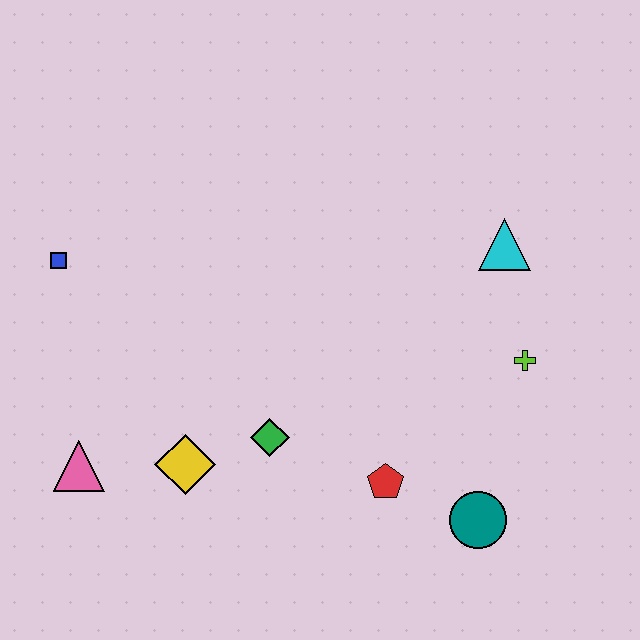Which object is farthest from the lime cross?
The blue square is farthest from the lime cross.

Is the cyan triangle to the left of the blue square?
No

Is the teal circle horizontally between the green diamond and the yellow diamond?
No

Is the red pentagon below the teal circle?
No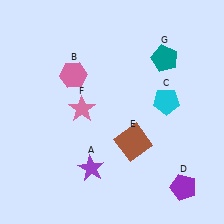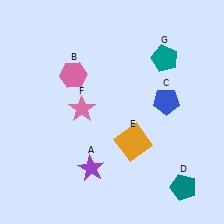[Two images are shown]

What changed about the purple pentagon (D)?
In Image 1, D is purple. In Image 2, it changed to teal.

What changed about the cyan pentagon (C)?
In Image 1, C is cyan. In Image 2, it changed to blue.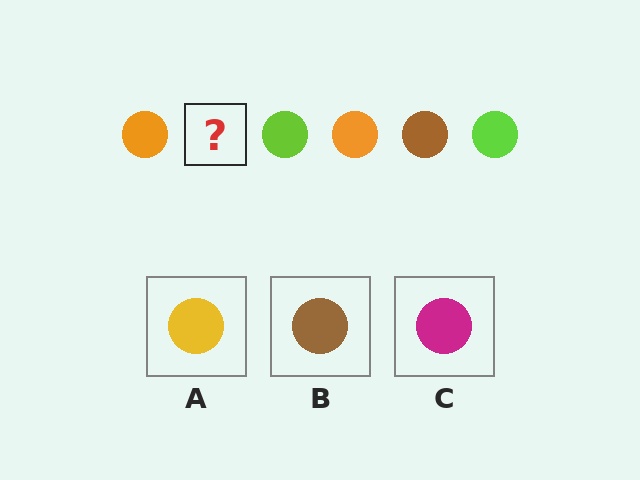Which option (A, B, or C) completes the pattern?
B.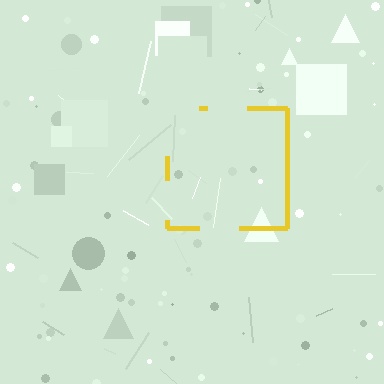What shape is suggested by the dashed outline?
The dashed outline suggests a square.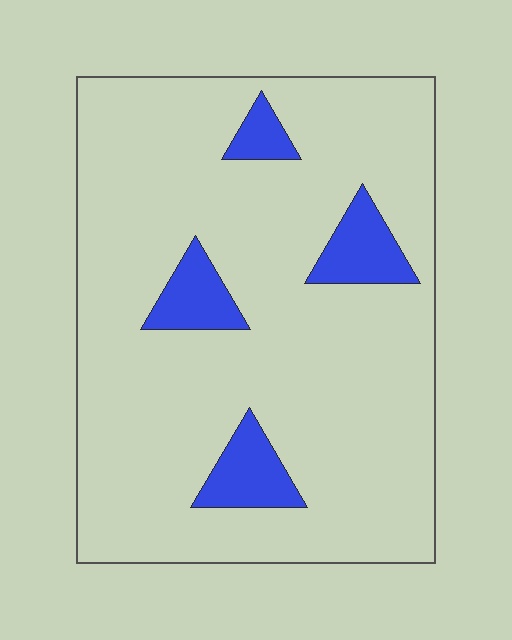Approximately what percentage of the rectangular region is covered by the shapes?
Approximately 10%.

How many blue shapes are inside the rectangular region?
4.